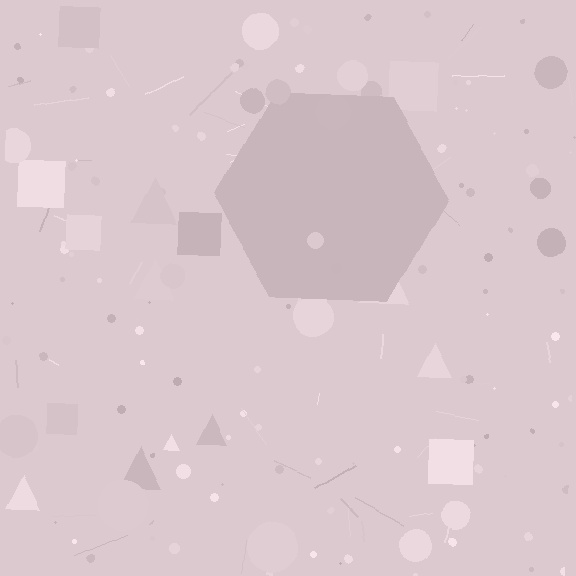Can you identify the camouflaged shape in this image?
The camouflaged shape is a hexagon.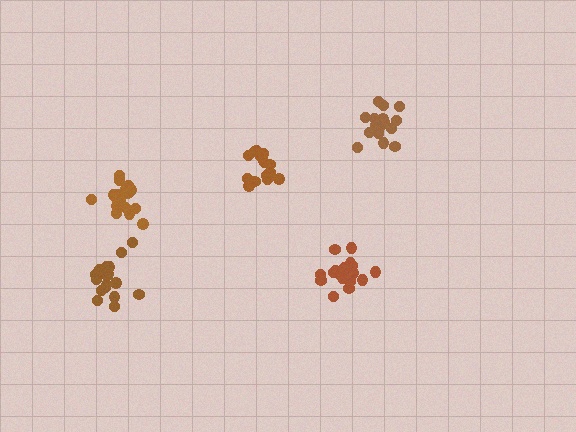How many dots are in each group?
Group 1: 20 dots, Group 2: 17 dots, Group 3: 15 dots, Group 4: 20 dots, Group 5: 17 dots (89 total).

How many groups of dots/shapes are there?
There are 5 groups.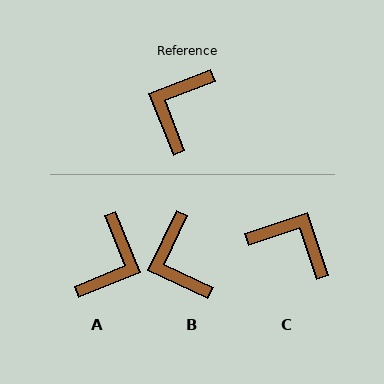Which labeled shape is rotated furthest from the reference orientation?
A, about 179 degrees away.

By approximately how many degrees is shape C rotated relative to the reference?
Approximately 93 degrees clockwise.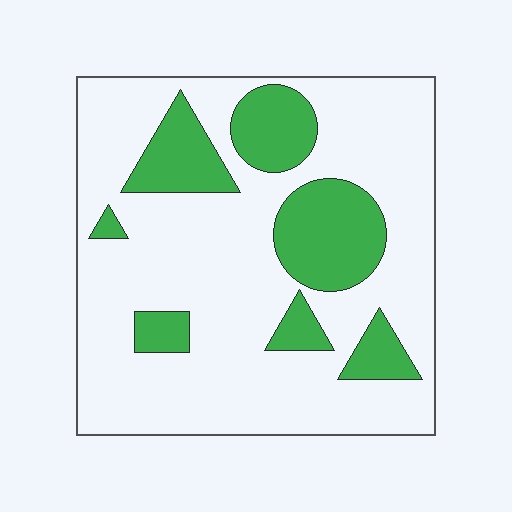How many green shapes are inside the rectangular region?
7.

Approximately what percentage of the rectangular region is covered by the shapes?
Approximately 25%.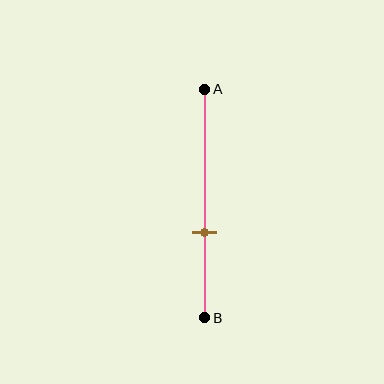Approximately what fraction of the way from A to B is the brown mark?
The brown mark is approximately 65% of the way from A to B.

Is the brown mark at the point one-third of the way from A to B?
No, the mark is at about 65% from A, not at the 33% one-third point.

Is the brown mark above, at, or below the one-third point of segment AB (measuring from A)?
The brown mark is below the one-third point of segment AB.